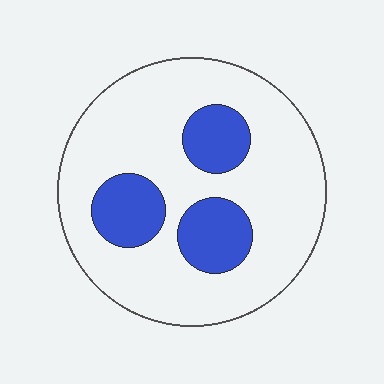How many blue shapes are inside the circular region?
3.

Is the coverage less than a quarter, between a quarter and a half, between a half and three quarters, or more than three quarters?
Less than a quarter.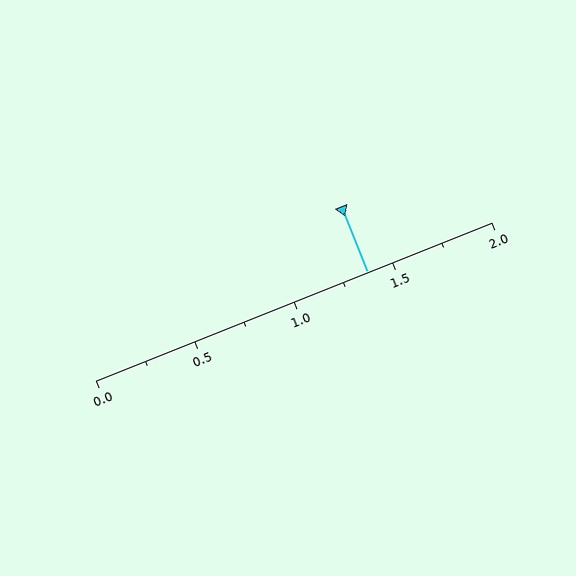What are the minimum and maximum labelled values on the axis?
The axis runs from 0.0 to 2.0.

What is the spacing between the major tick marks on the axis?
The major ticks are spaced 0.5 apart.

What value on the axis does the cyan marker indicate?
The marker indicates approximately 1.38.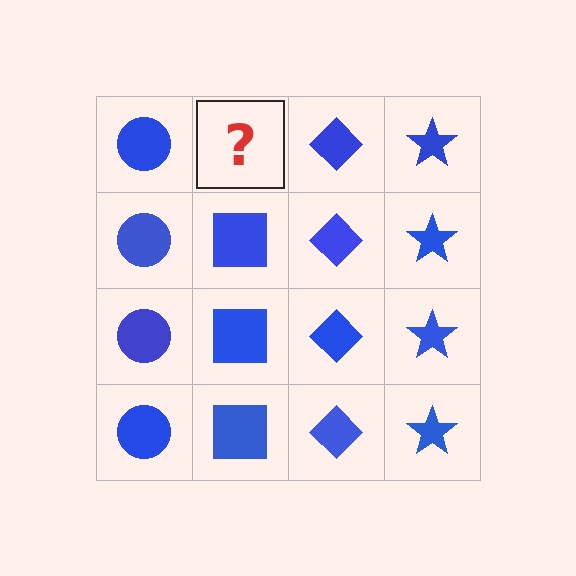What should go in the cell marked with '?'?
The missing cell should contain a blue square.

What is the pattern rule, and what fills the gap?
The rule is that each column has a consistent shape. The gap should be filled with a blue square.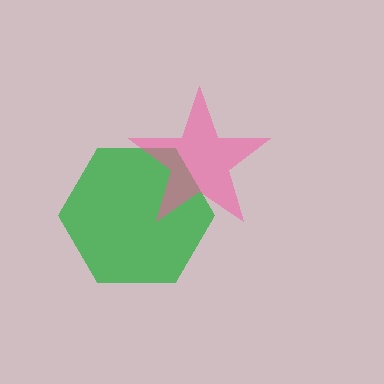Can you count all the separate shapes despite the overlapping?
Yes, there are 2 separate shapes.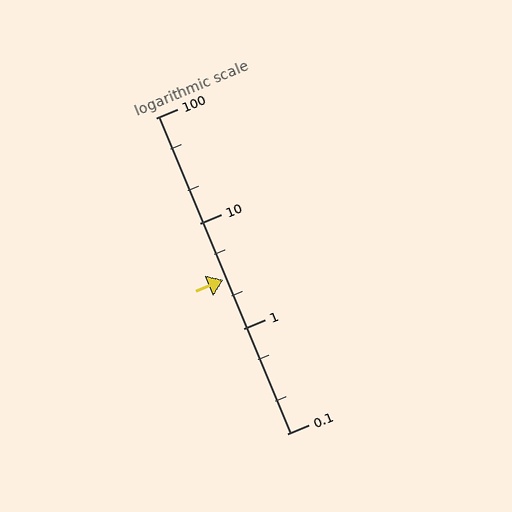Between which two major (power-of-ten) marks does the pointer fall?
The pointer is between 1 and 10.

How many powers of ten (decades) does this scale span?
The scale spans 3 decades, from 0.1 to 100.